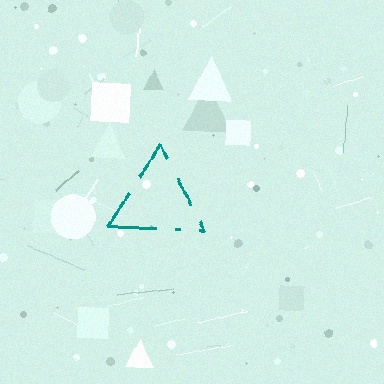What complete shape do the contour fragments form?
The contour fragments form a triangle.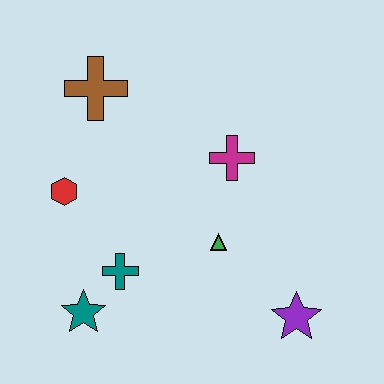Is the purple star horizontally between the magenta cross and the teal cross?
No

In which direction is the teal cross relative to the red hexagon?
The teal cross is below the red hexagon.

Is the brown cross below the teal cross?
No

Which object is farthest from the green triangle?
The brown cross is farthest from the green triangle.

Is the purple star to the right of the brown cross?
Yes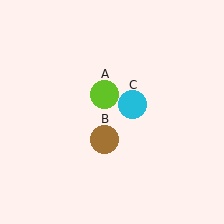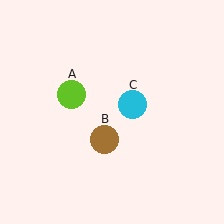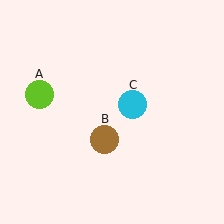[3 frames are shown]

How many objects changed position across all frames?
1 object changed position: lime circle (object A).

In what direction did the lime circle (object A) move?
The lime circle (object A) moved left.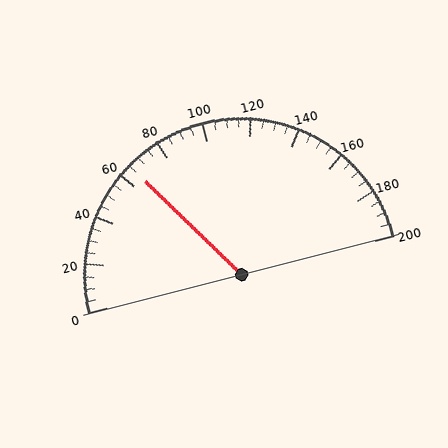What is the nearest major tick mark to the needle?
The nearest major tick mark is 60.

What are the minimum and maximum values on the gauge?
The gauge ranges from 0 to 200.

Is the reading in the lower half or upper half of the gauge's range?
The reading is in the lower half of the range (0 to 200).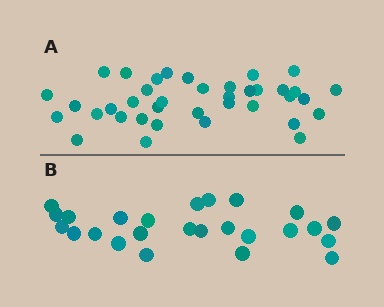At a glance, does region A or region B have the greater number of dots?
Region A (the top region) has more dots.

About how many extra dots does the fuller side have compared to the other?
Region A has approximately 15 more dots than region B.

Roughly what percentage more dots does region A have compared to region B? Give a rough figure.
About 50% more.